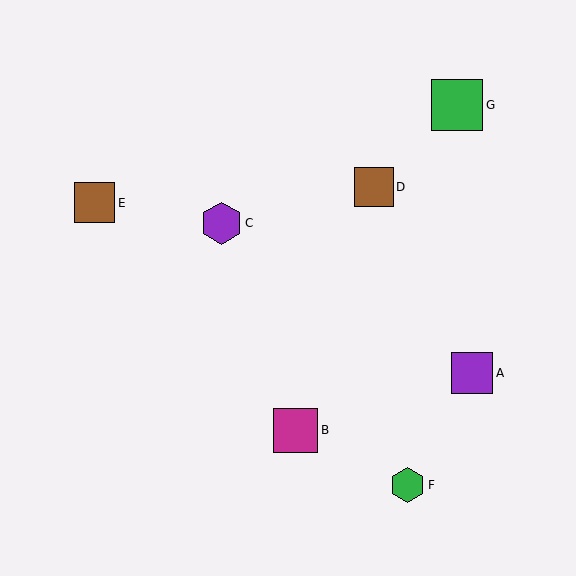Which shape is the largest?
The green square (labeled G) is the largest.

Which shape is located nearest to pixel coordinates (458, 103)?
The green square (labeled G) at (457, 105) is nearest to that location.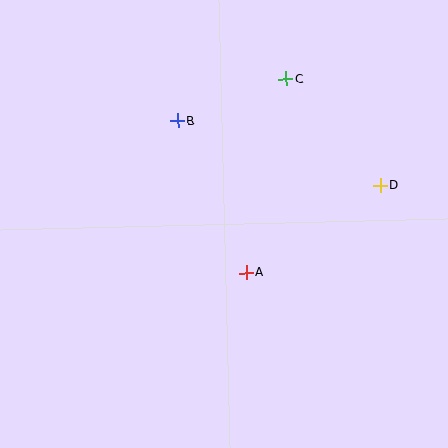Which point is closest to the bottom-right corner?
Point A is closest to the bottom-right corner.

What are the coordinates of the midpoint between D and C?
The midpoint between D and C is at (333, 132).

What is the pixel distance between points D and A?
The distance between D and A is 160 pixels.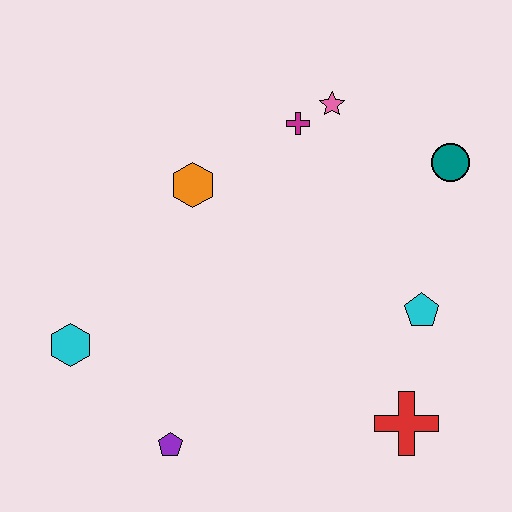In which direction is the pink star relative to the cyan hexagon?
The pink star is to the right of the cyan hexagon.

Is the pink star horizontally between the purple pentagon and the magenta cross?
No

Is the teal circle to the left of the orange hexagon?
No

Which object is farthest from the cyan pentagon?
The cyan hexagon is farthest from the cyan pentagon.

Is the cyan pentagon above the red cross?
Yes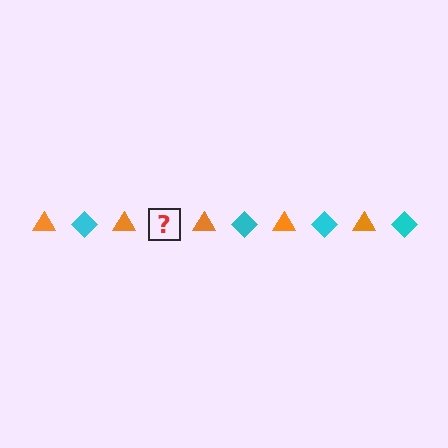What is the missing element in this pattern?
The missing element is a cyan diamond.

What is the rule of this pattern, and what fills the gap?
The rule is that the pattern alternates between orange triangle and cyan diamond. The gap should be filled with a cyan diamond.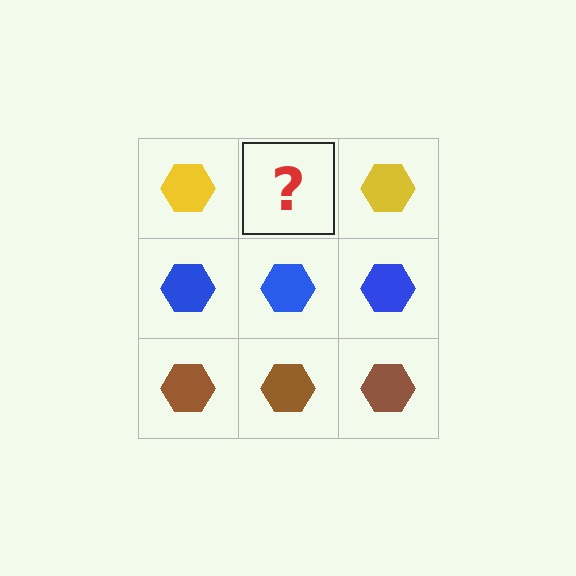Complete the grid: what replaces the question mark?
The question mark should be replaced with a yellow hexagon.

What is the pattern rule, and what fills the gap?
The rule is that each row has a consistent color. The gap should be filled with a yellow hexagon.